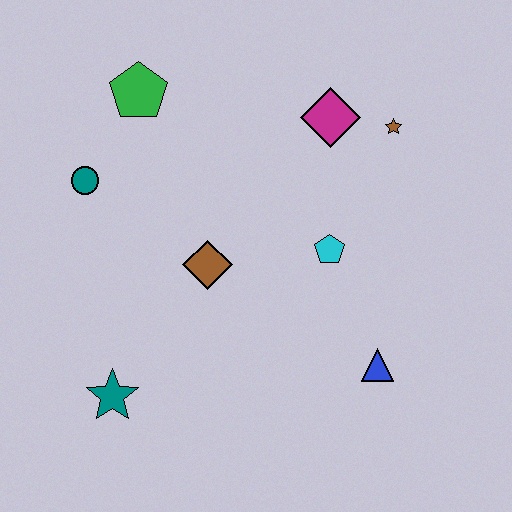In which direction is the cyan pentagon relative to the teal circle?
The cyan pentagon is to the right of the teal circle.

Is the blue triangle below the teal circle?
Yes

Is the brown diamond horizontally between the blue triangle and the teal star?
Yes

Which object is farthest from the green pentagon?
The blue triangle is farthest from the green pentagon.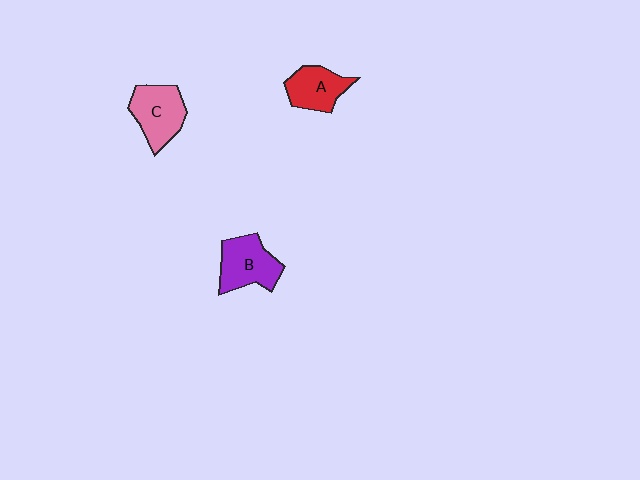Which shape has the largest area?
Shape B (purple).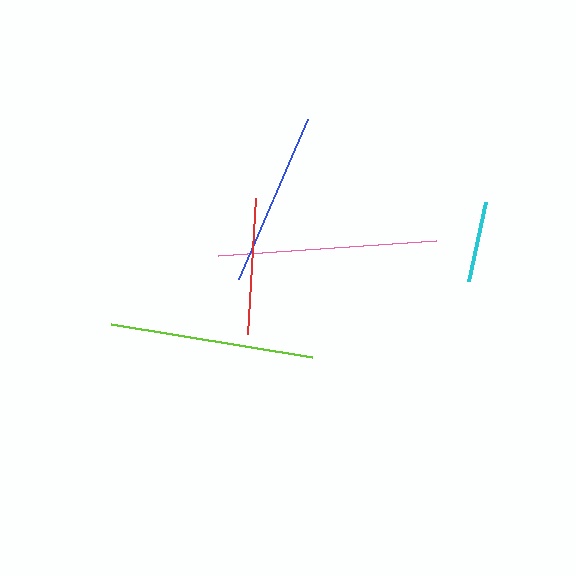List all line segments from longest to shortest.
From longest to shortest: pink, lime, blue, red, cyan.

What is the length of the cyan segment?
The cyan segment is approximately 81 pixels long.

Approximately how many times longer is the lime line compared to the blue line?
The lime line is approximately 1.2 times the length of the blue line.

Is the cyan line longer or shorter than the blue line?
The blue line is longer than the cyan line.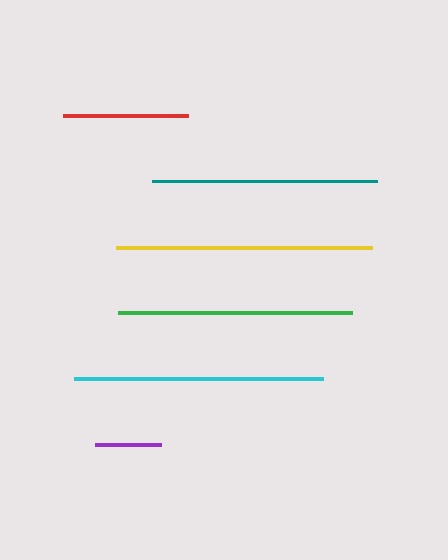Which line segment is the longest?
The yellow line is the longest at approximately 256 pixels.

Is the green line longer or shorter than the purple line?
The green line is longer than the purple line.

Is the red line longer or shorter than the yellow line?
The yellow line is longer than the red line.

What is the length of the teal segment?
The teal segment is approximately 225 pixels long.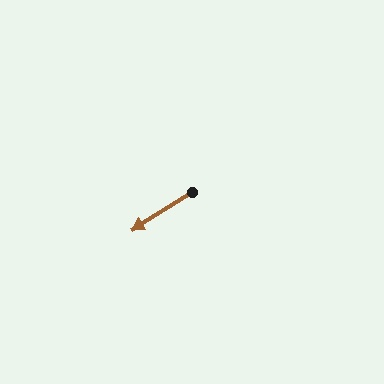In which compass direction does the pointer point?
Southwest.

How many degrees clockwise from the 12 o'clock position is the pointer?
Approximately 238 degrees.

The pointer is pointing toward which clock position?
Roughly 8 o'clock.